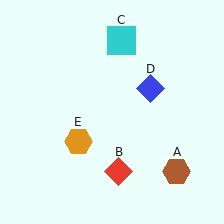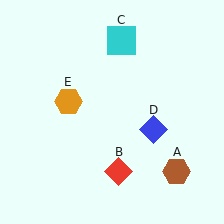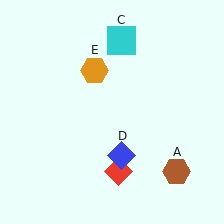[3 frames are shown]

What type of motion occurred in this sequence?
The blue diamond (object D), orange hexagon (object E) rotated clockwise around the center of the scene.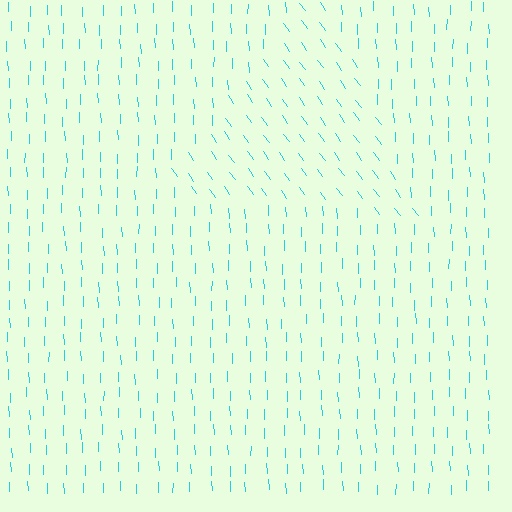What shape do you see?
I see a triangle.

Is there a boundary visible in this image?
Yes, there is a texture boundary formed by a change in line orientation.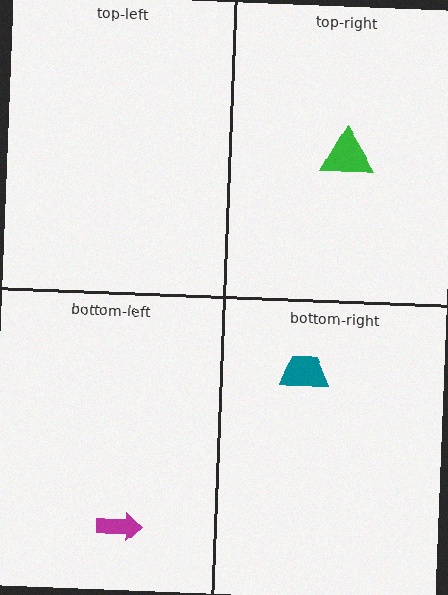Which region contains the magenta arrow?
The bottom-left region.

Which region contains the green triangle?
The top-right region.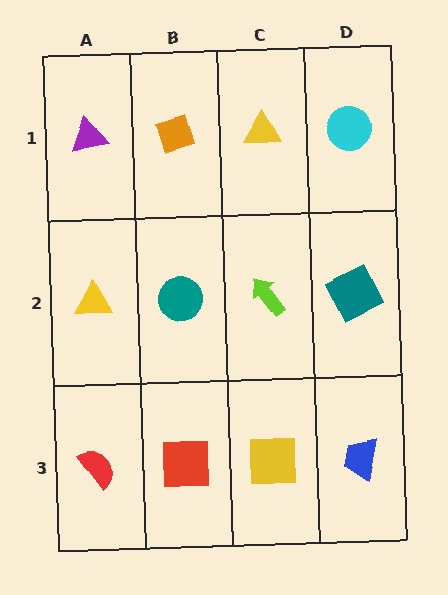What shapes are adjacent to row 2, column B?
An orange diamond (row 1, column B), a red square (row 3, column B), a yellow triangle (row 2, column A), a lime arrow (row 2, column C).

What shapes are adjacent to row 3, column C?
A lime arrow (row 2, column C), a red square (row 3, column B), a blue trapezoid (row 3, column D).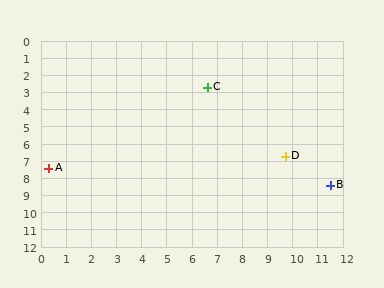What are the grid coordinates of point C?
Point C is at approximately (6.6, 2.7).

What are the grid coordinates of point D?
Point D is at approximately (9.7, 6.7).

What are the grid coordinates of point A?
Point A is at approximately (0.3, 7.4).